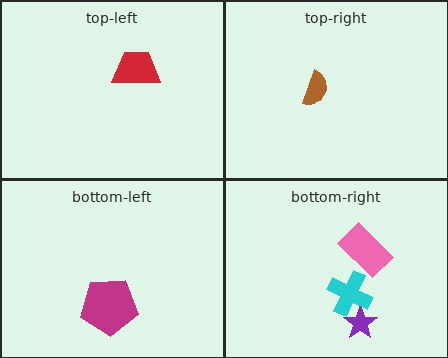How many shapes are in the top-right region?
1.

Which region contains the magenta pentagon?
The bottom-left region.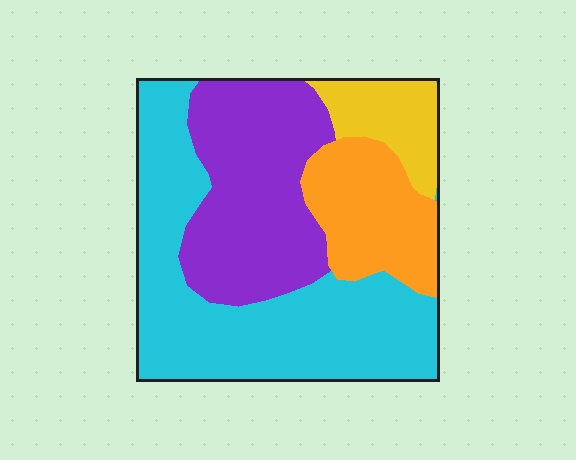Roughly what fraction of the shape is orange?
Orange takes up about one sixth (1/6) of the shape.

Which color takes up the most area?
Cyan, at roughly 45%.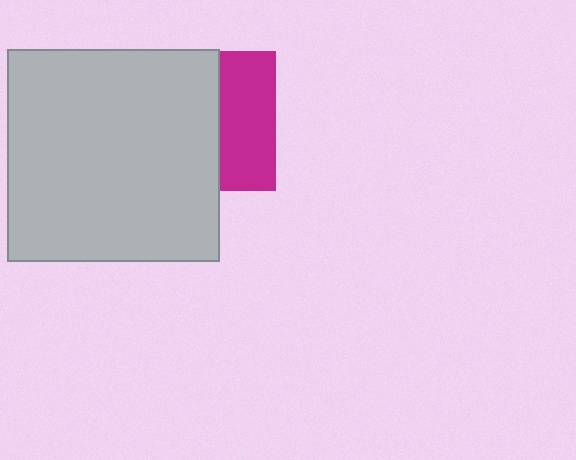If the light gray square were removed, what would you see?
You would see the complete magenta square.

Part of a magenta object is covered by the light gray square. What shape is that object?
It is a square.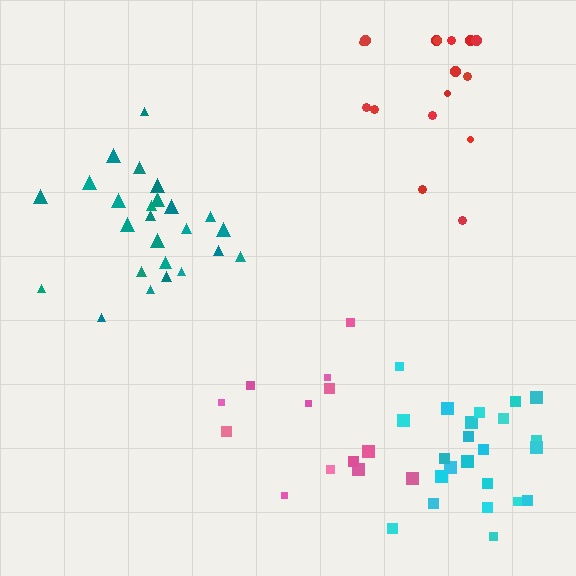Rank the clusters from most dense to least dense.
teal, cyan, red, pink.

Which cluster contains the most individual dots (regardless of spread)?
Teal (25).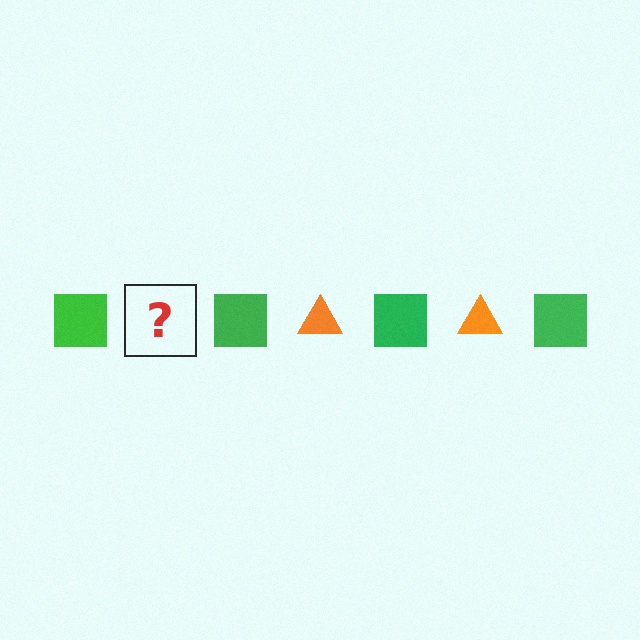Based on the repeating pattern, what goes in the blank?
The blank should be an orange triangle.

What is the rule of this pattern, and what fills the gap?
The rule is that the pattern alternates between green square and orange triangle. The gap should be filled with an orange triangle.